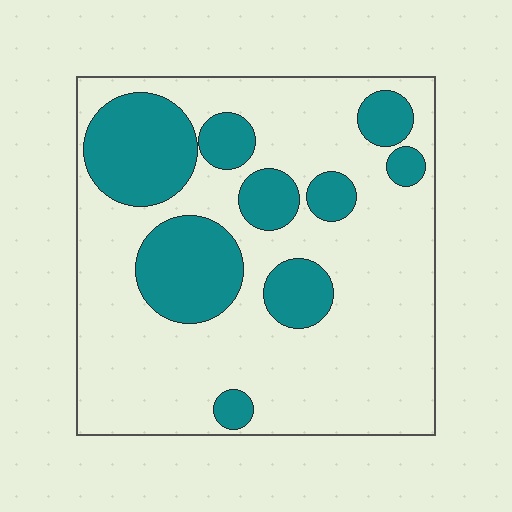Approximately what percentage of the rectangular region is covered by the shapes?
Approximately 30%.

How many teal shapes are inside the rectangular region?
9.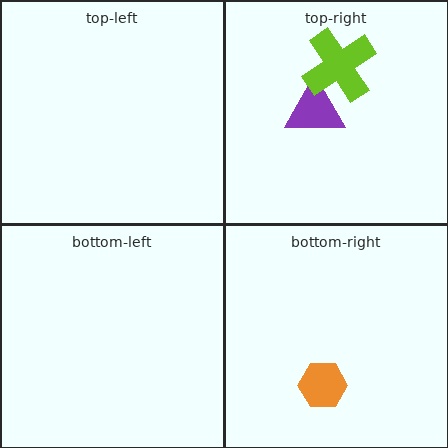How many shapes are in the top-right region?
2.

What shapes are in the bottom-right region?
The orange hexagon.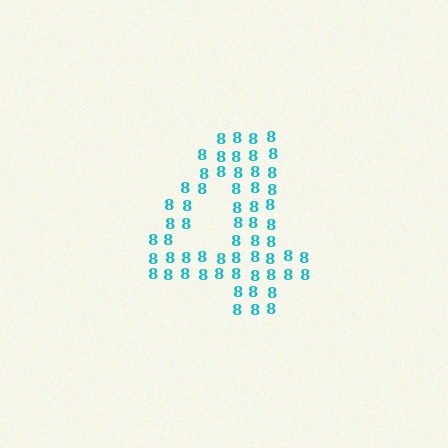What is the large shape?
The large shape is the digit 4.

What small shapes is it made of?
It is made of small digit 8's.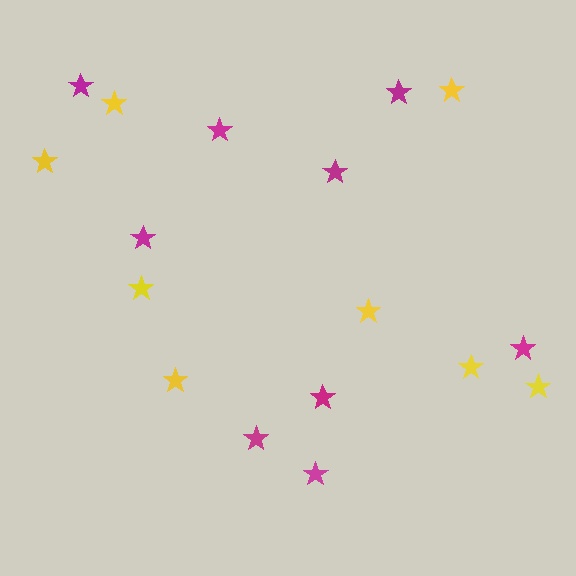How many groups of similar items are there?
There are 2 groups: one group of yellow stars (8) and one group of magenta stars (9).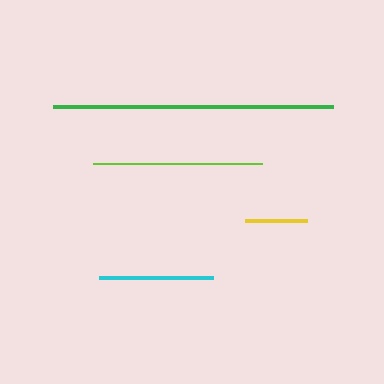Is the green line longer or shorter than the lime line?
The green line is longer than the lime line.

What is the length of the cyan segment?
The cyan segment is approximately 114 pixels long.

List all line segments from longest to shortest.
From longest to shortest: green, lime, cyan, yellow.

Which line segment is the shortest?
The yellow line is the shortest at approximately 62 pixels.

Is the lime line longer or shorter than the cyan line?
The lime line is longer than the cyan line.